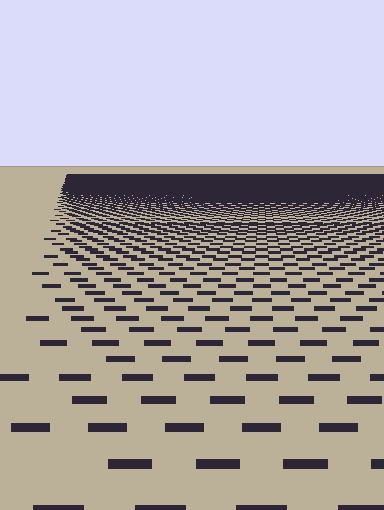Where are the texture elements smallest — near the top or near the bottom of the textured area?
Near the top.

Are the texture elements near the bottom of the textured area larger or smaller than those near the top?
Larger. Near the bottom, elements are closer to the viewer and appear at a bigger on-screen size.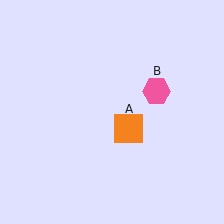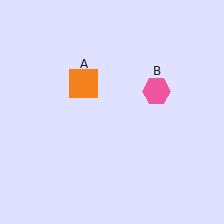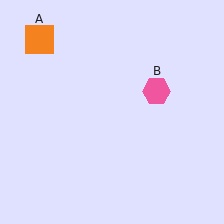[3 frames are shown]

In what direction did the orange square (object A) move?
The orange square (object A) moved up and to the left.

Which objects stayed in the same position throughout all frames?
Pink hexagon (object B) remained stationary.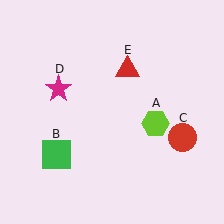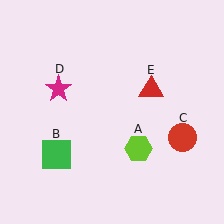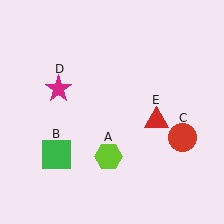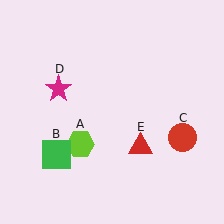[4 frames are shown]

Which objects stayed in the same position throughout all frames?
Green square (object B) and red circle (object C) and magenta star (object D) remained stationary.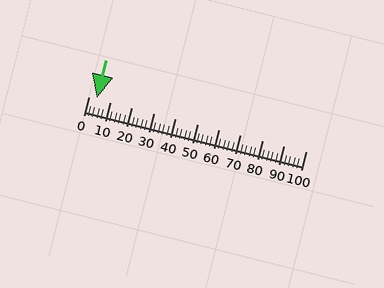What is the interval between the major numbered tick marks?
The major tick marks are spaced 10 units apart.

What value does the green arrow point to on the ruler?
The green arrow points to approximately 4.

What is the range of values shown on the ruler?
The ruler shows values from 0 to 100.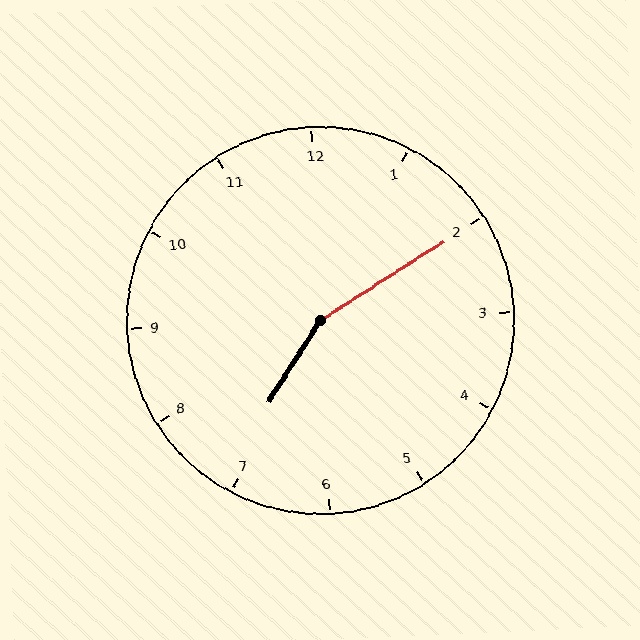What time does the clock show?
7:10.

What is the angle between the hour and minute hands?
Approximately 155 degrees.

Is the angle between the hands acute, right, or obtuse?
It is obtuse.